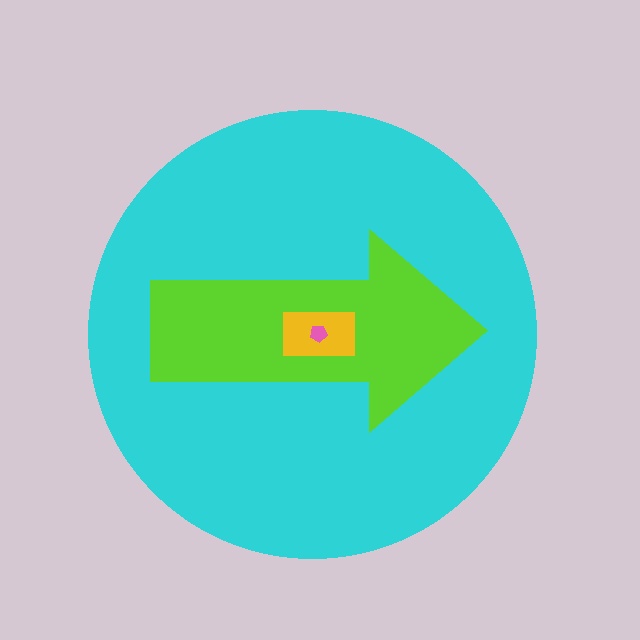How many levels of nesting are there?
4.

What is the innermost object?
The pink pentagon.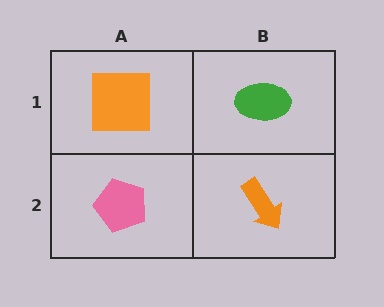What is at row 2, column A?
A pink pentagon.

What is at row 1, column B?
A green ellipse.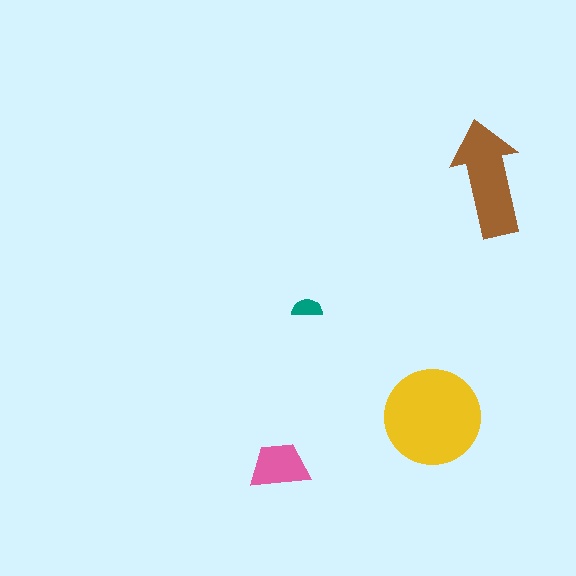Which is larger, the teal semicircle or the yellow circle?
The yellow circle.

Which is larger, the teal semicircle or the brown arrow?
The brown arrow.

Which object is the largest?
The yellow circle.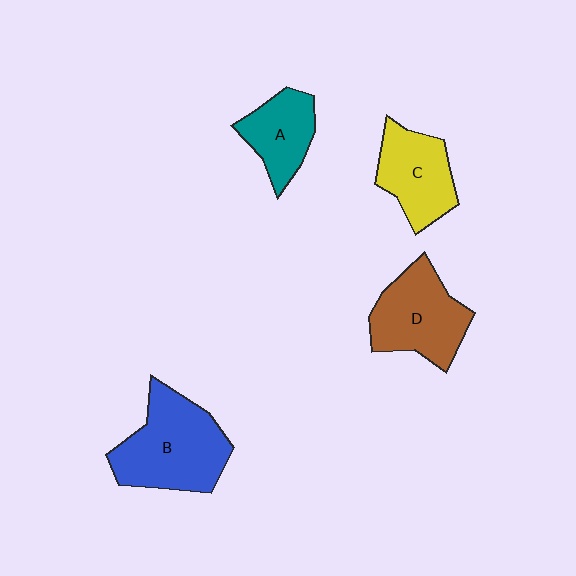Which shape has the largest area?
Shape B (blue).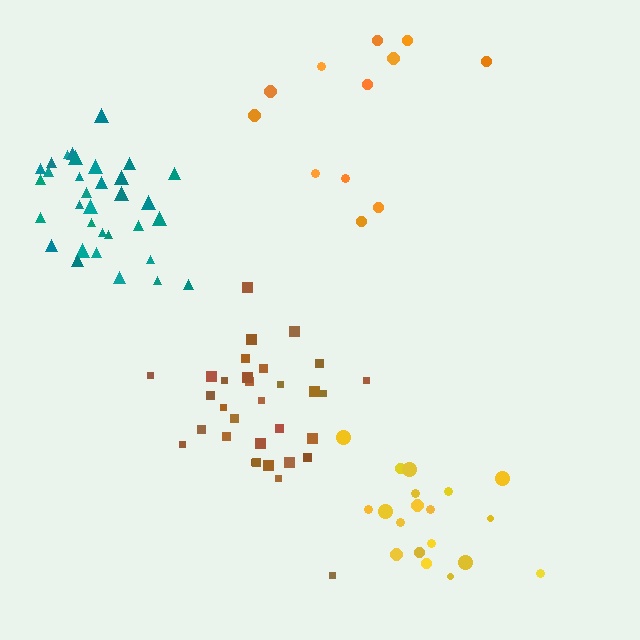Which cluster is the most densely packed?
Teal.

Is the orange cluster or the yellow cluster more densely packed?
Yellow.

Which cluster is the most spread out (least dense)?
Orange.